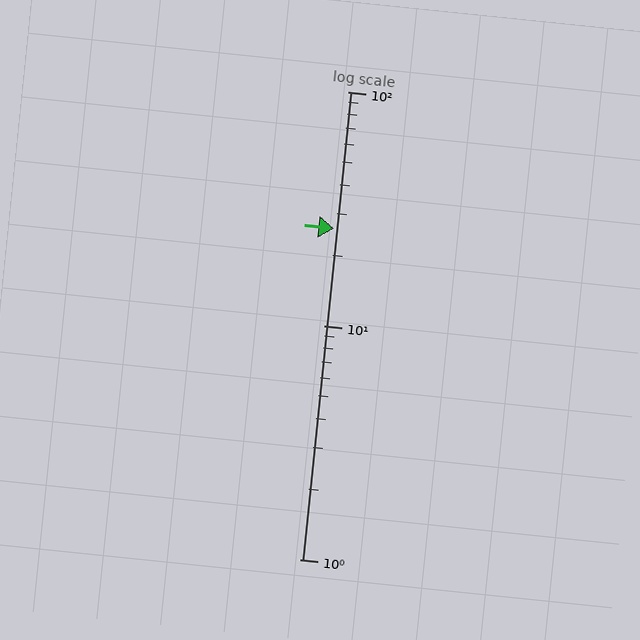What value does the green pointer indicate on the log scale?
The pointer indicates approximately 26.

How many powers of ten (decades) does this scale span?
The scale spans 2 decades, from 1 to 100.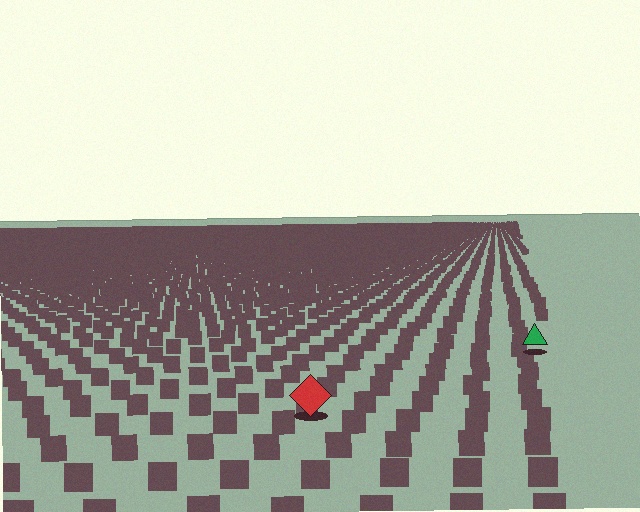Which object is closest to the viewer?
The red diamond is closest. The texture marks near it are larger and more spread out.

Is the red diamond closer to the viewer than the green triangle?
Yes. The red diamond is closer — you can tell from the texture gradient: the ground texture is coarser near it.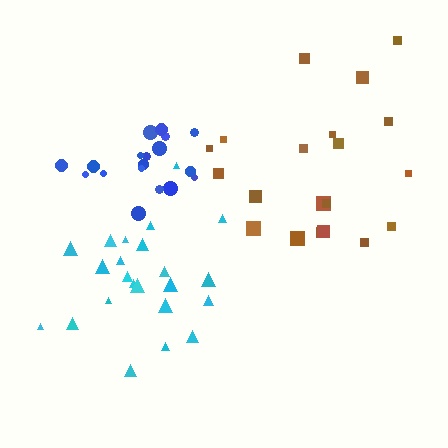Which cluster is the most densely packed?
Blue.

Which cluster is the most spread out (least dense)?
Brown.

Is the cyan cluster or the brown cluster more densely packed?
Cyan.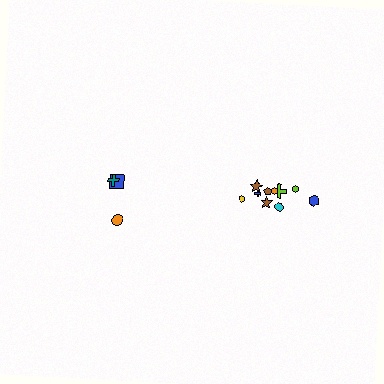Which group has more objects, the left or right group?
The right group.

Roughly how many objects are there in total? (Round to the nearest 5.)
Roughly 15 objects in total.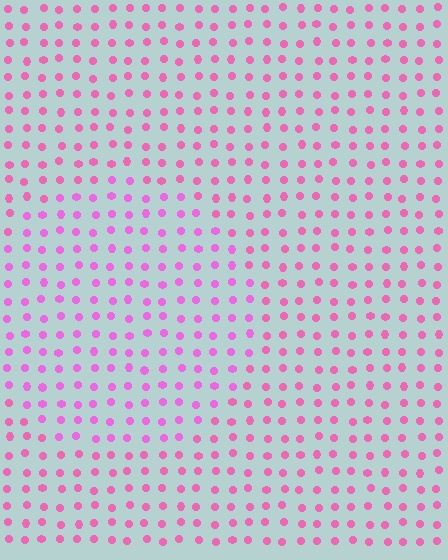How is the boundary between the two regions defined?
The boundary is defined purely by a slight shift in hue (about 21 degrees). Spacing, size, and orientation are identical on both sides.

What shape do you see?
I see a circle.